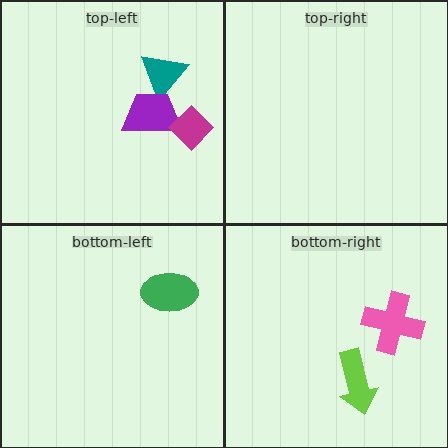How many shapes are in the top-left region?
3.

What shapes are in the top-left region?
The teal triangle, the purple trapezoid, the magenta diamond.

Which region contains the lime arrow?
The bottom-right region.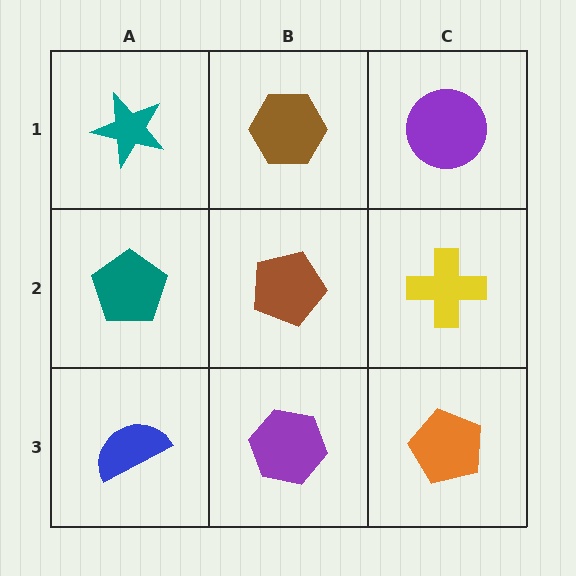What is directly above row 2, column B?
A brown hexagon.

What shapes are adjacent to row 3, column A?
A teal pentagon (row 2, column A), a purple hexagon (row 3, column B).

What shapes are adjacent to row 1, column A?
A teal pentagon (row 2, column A), a brown hexagon (row 1, column B).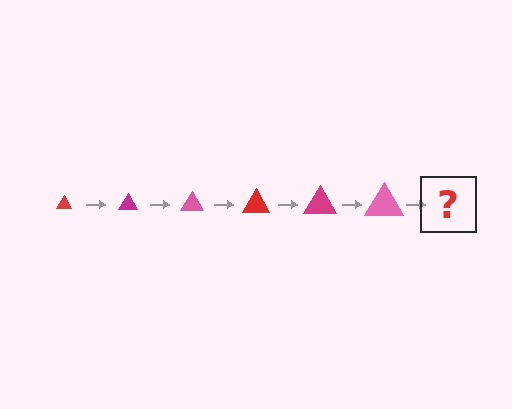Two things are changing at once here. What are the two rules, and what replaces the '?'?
The two rules are that the triangle grows larger each step and the color cycles through red, magenta, and pink. The '?' should be a red triangle, larger than the previous one.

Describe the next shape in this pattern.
It should be a red triangle, larger than the previous one.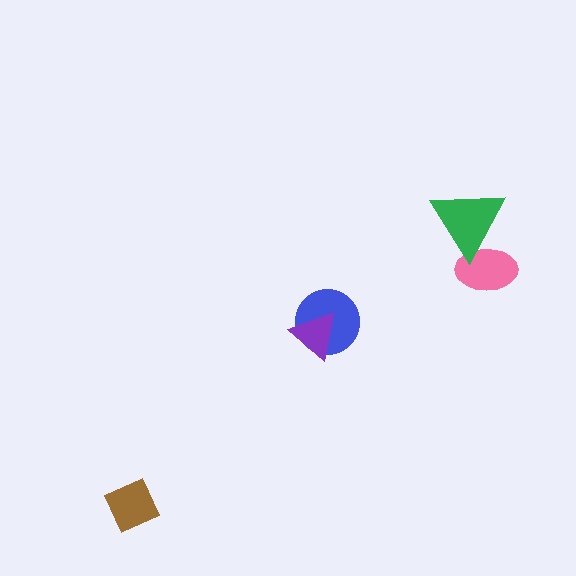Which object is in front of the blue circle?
The purple triangle is in front of the blue circle.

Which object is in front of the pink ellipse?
The green triangle is in front of the pink ellipse.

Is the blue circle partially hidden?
Yes, it is partially covered by another shape.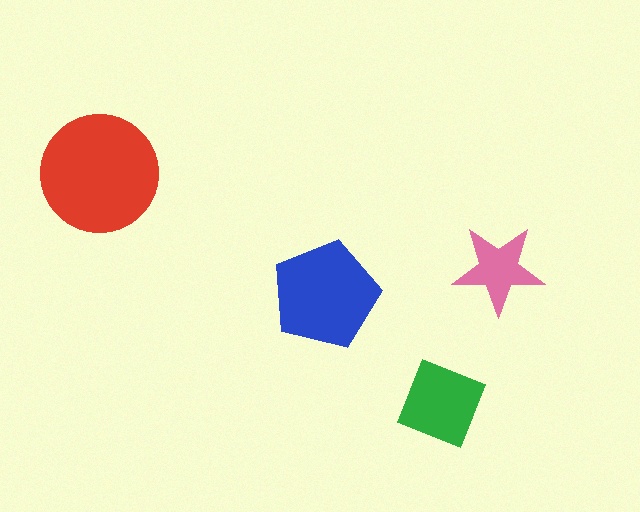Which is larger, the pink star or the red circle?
The red circle.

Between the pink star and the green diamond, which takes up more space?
The green diamond.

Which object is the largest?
The red circle.